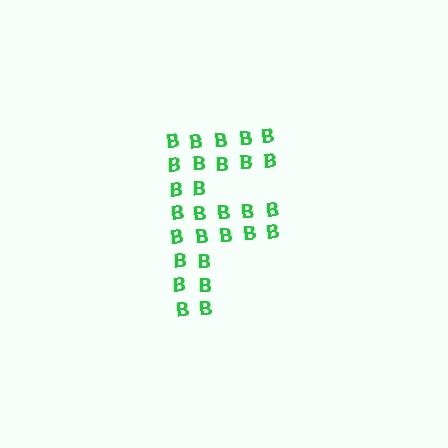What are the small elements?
The small elements are letter B's.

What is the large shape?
The large shape is the letter F.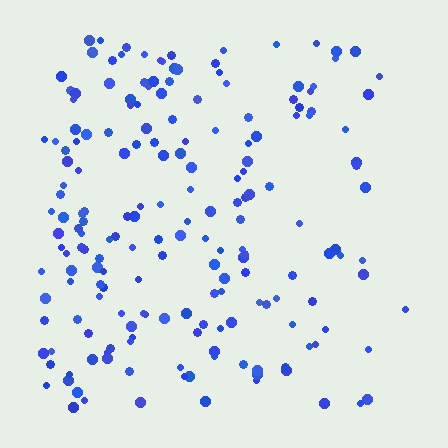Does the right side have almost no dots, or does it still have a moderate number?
Still a moderate number, just noticeably fewer than the left.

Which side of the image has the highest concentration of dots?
The left.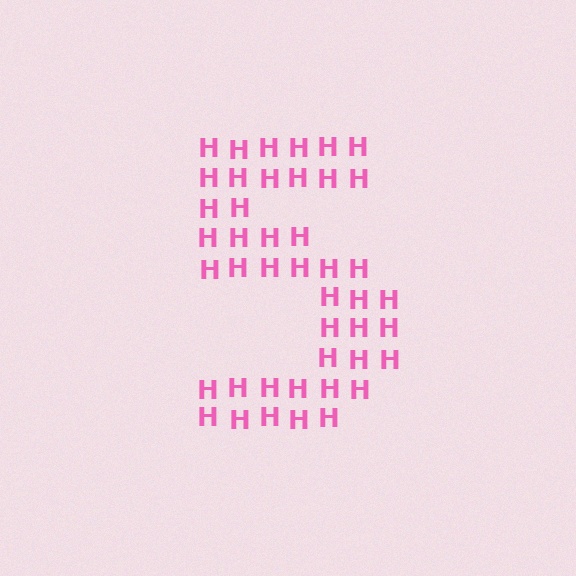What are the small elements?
The small elements are letter H's.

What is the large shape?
The large shape is the digit 5.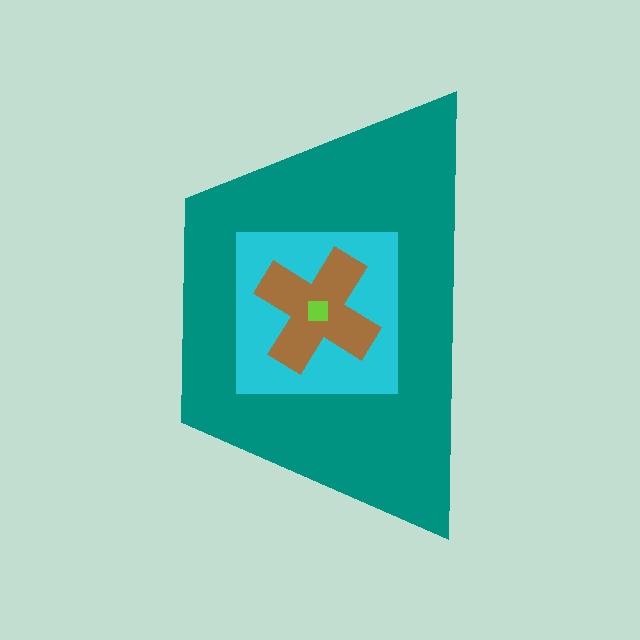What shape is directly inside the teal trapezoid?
The cyan square.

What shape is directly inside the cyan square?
The brown cross.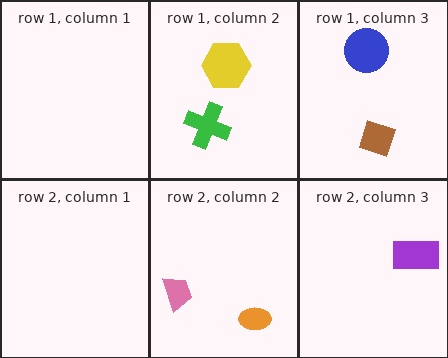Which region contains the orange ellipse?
The row 2, column 2 region.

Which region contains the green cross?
The row 1, column 2 region.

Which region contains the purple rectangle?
The row 2, column 3 region.